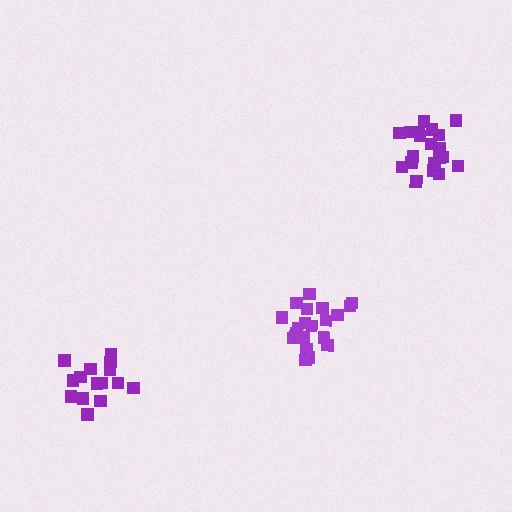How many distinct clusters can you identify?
There are 3 distinct clusters.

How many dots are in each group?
Group 1: 15 dots, Group 2: 21 dots, Group 3: 20 dots (56 total).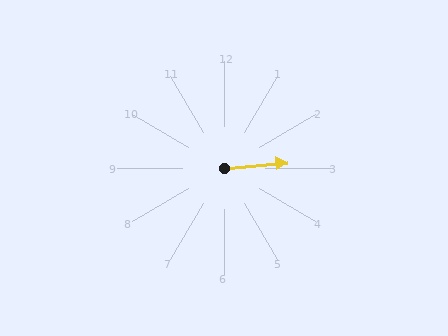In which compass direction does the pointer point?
East.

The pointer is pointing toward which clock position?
Roughly 3 o'clock.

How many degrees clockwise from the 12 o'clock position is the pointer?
Approximately 85 degrees.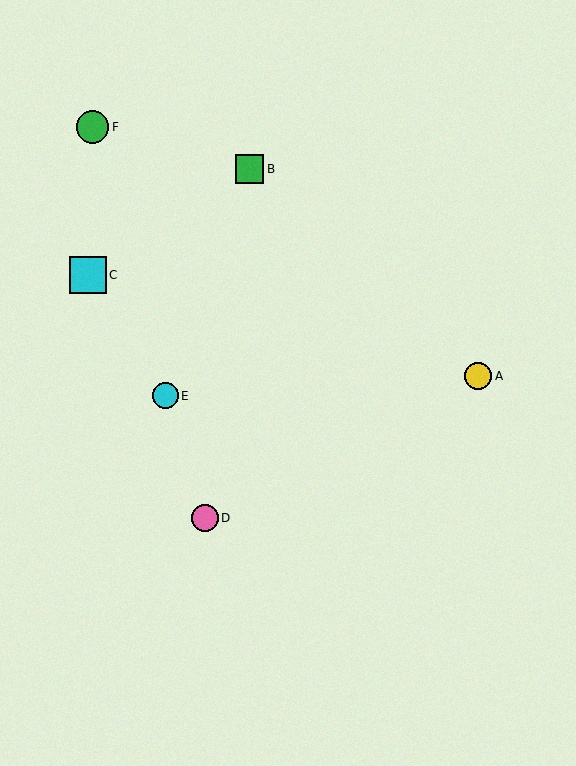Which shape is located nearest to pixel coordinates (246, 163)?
The green square (labeled B) at (249, 169) is nearest to that location.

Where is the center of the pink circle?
The center of the pink circle is at (205, 518).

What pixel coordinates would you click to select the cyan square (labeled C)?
Click at (88, 275) to select the cyan square C.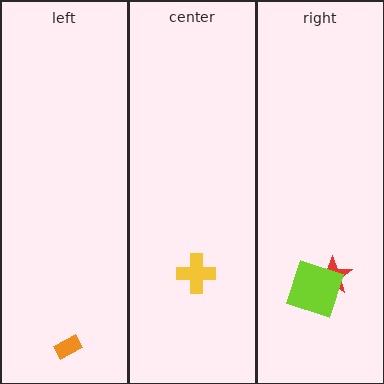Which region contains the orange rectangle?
The left region.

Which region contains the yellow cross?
The center region.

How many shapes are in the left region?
1.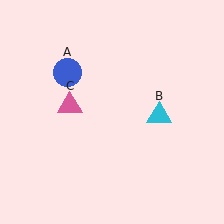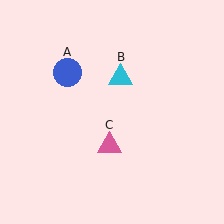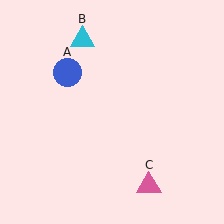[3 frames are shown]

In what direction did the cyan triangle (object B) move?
The cyan triangle (object B) moved up and to the left.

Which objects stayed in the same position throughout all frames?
Blue circle (object A) remained stationary.